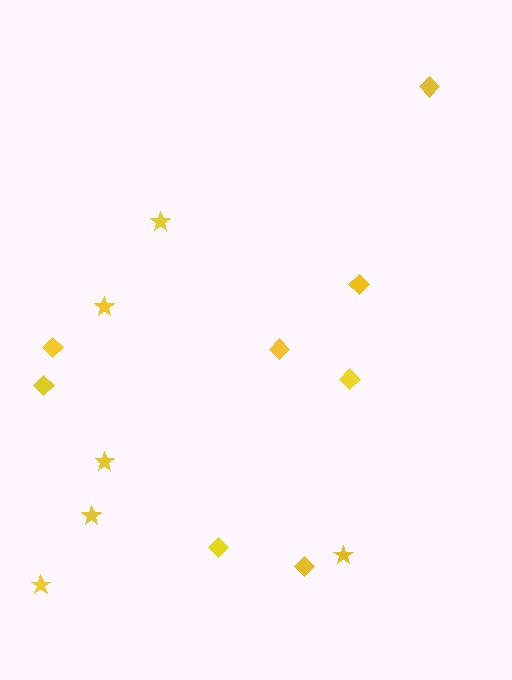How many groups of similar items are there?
There are 2 groups: one group of diamonds (8) and one group of stars (6).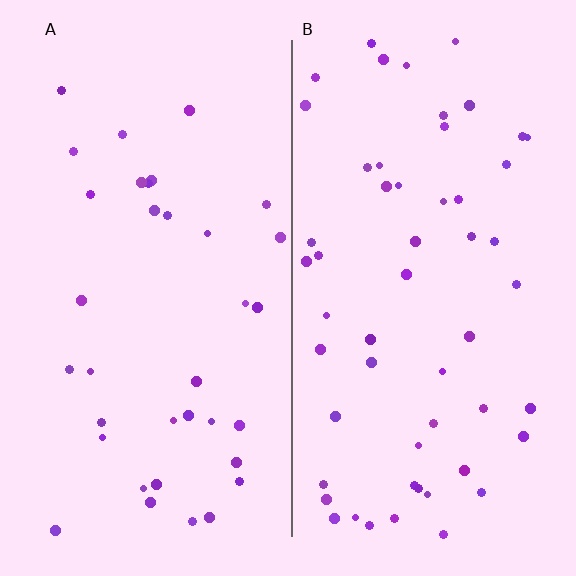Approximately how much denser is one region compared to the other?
Approximately 1.6× — region B over region A.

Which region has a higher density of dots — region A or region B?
B (the right).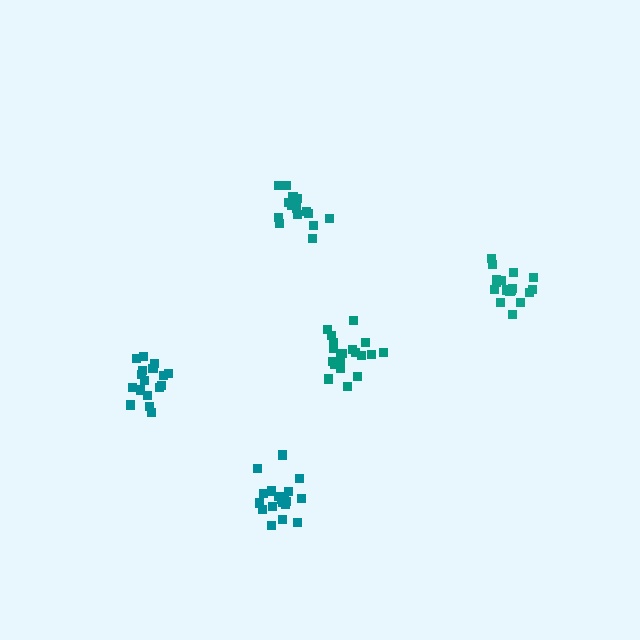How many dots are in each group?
Group 1: 18 dots, Group 2: 20 dots, Group 3: 16 dots, Group 4: 17 dots, Group 5: 20 dots (91 total).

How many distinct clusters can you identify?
There are 5 distinct clusters.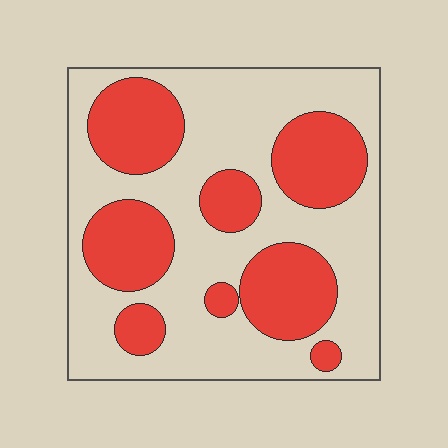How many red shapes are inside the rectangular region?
8.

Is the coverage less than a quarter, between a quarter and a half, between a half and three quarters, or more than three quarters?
Between a quarter and a half.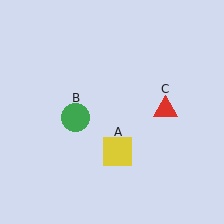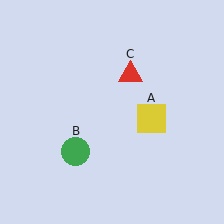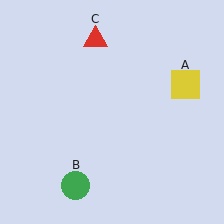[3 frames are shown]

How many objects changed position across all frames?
3 objects changed position: yellow square (object A), green circle (object B), red triangle (object C).